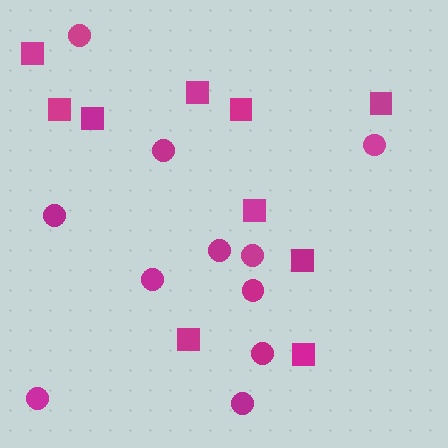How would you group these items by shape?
There are 2 groups: one group of circles (11) and one group of squares (10).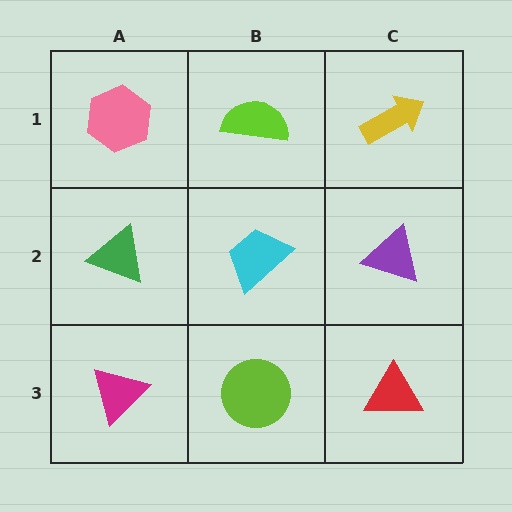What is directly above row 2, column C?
A yellow arrow.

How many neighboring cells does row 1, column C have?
2.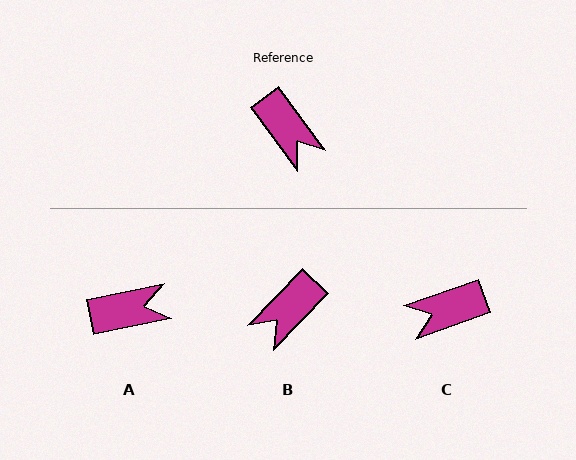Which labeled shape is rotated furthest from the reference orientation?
C, about 107 degrees away.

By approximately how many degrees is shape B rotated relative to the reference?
Approximately 81 degrees clockwise.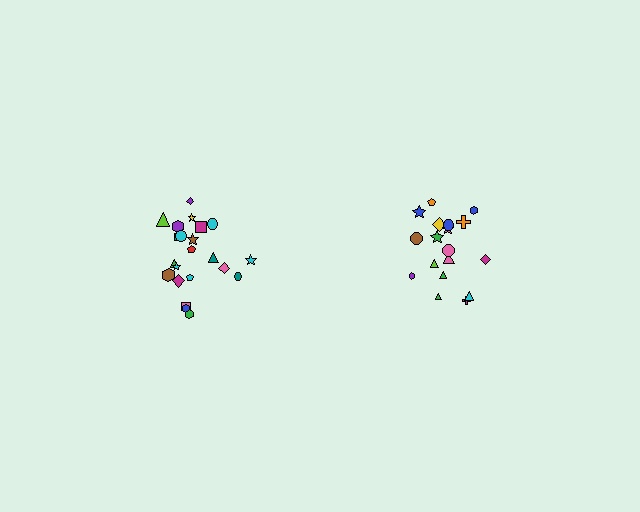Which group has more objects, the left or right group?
The left group.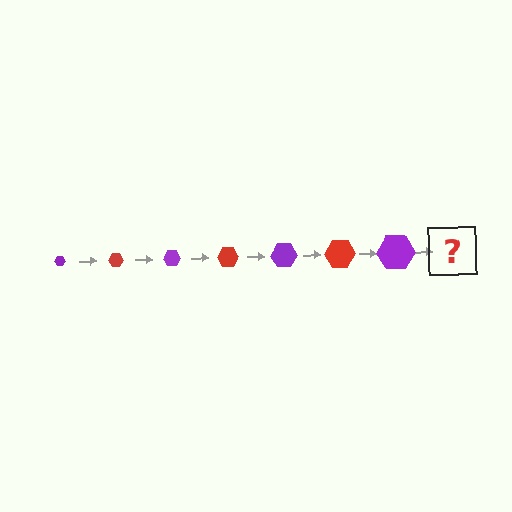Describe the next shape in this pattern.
It should be a red hexagon, larger than the previous one.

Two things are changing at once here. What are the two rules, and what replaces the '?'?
The two rules are that the hexagon grows larger each step and the color cycles through purple and red. The '?' should be a red hexagon, larger than the previous one.